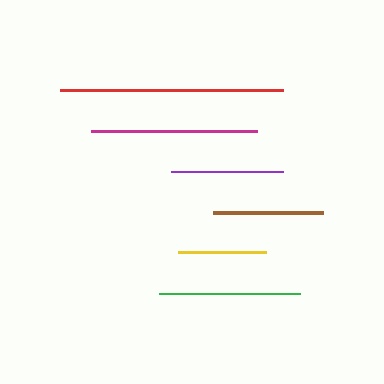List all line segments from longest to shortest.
From longest to shortest: red, magenta, green, purple, brown, yellow.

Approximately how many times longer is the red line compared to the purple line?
The red line is approximately 2.0 times the length of the purple line.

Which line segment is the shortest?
The yellow line is the shortest at approximately 88 pixels.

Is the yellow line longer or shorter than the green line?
The green line is longer than the yellow line.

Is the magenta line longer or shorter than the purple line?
The magenta line is longer than the purple line.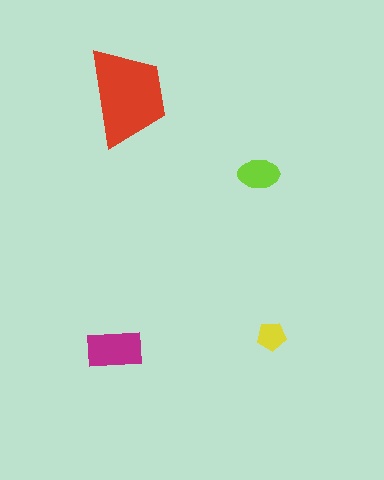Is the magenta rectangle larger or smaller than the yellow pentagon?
Larger.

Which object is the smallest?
The yellow pentagon.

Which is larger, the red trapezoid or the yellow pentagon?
The red trapezoid.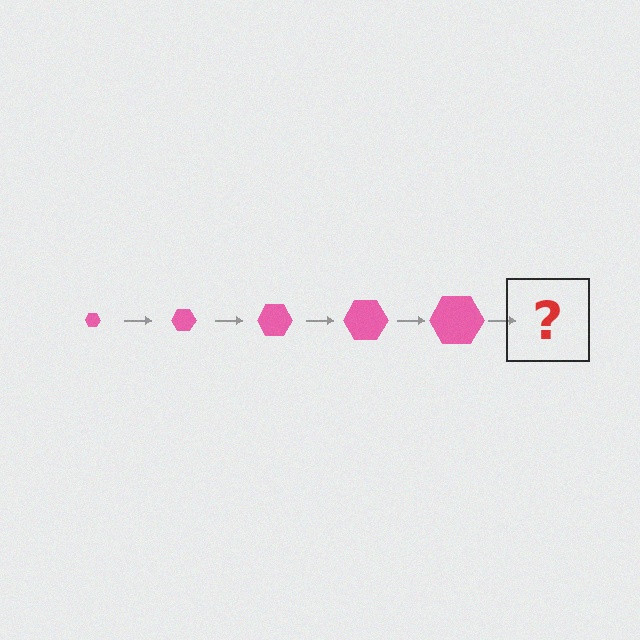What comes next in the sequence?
The next element should be a pink hexagon, larger than the previous one.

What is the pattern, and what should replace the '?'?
The pattern is that the hexagon gets progressively larger each step. The '?' should be a pink hexagon, larger than the previous one.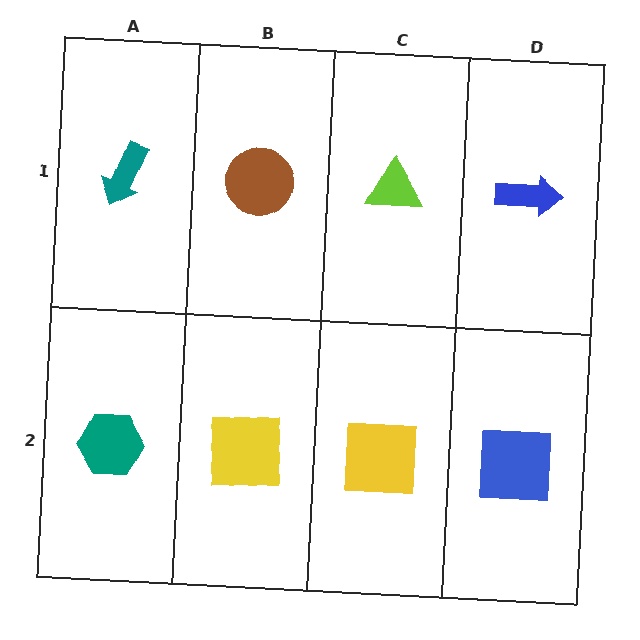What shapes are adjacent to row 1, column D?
A blue square (row 2, column D), a lime triangle (row 1, column C).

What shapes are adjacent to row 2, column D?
A blue arrow (row 1, column D), a yellow square (row 2, column C).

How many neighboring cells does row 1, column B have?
3.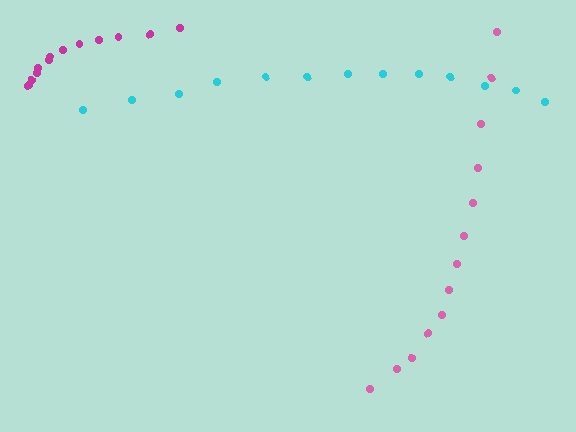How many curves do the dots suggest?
There are 3 distinct paths.